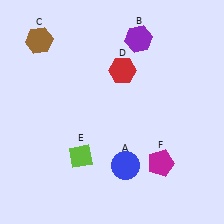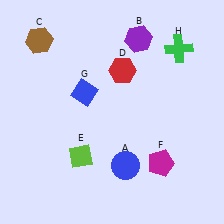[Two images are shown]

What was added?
A blue diamond (G), a green cross (H) were added in Image 2.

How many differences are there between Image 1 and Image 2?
There are 2 differences between the two images.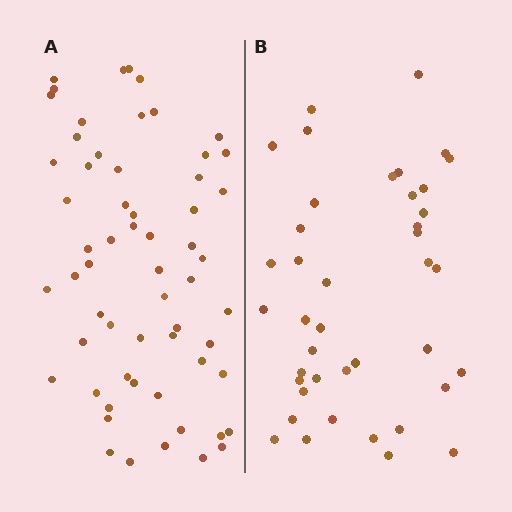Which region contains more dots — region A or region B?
Region A (the left region) has more dots.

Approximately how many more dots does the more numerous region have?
Region A has approximately 20 more dots than region B.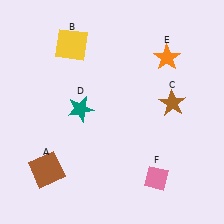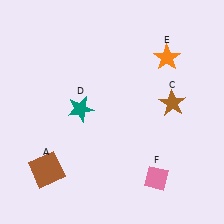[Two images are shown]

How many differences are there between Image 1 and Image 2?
There is 1 difference between the two images.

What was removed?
The yellow square (B) was removed in Image 2.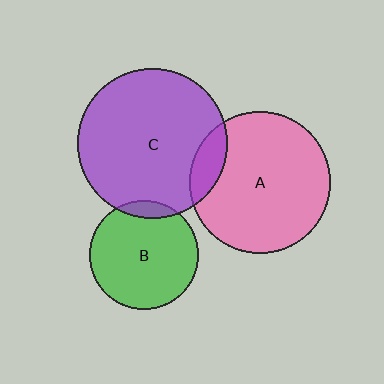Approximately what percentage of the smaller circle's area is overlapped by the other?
Approximately 15%.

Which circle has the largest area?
Circle C (purple).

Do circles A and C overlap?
Yes.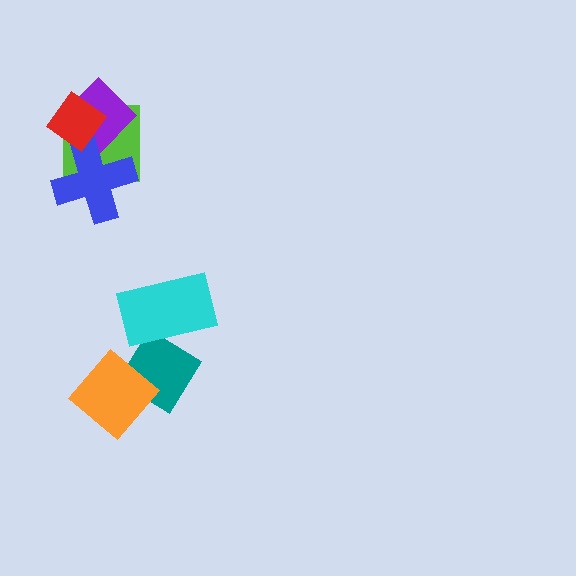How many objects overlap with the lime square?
3 objects overlap with the lime square.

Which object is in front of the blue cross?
The red diamond is in front of the blue cross.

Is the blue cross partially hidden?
Yes, it is partially covered by another shape.